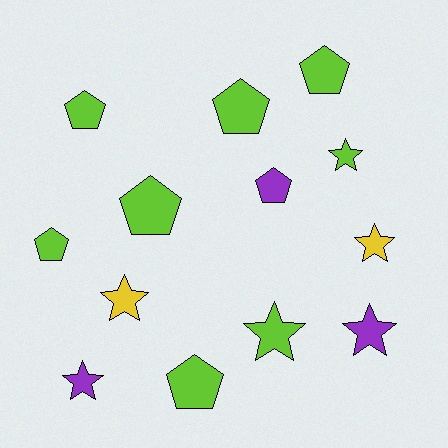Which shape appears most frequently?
Pentagon, with 7 objects.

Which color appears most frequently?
Lime, with 8 objects.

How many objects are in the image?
There are 13 objects.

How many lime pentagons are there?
There are 6 lime pentagons.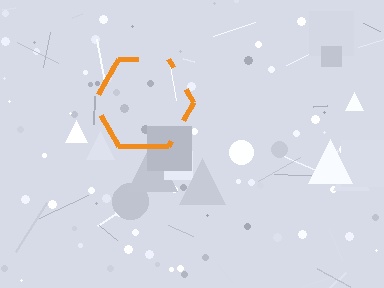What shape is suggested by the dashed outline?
The dashed outline suggests a hexagon.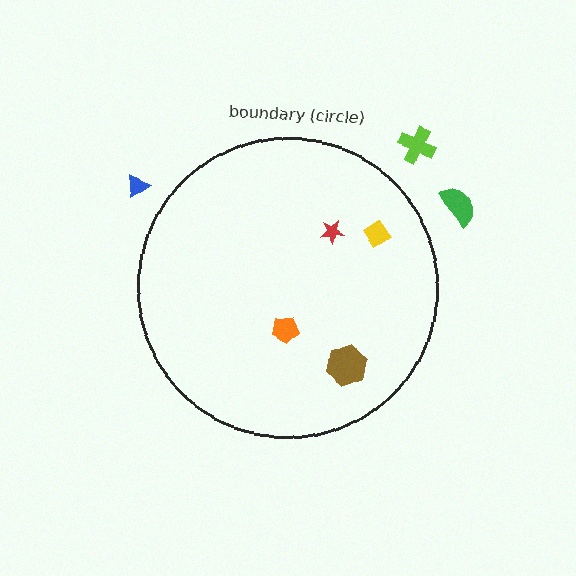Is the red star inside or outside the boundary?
Inside.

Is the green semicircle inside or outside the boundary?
Outside.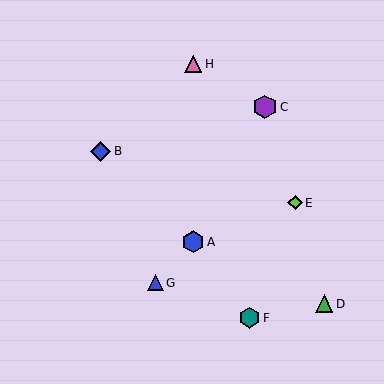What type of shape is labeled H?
Shape H is a pink triangle.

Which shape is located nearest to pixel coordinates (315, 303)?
The green triangle (labeled D) at (324, 304) is nearest to that location.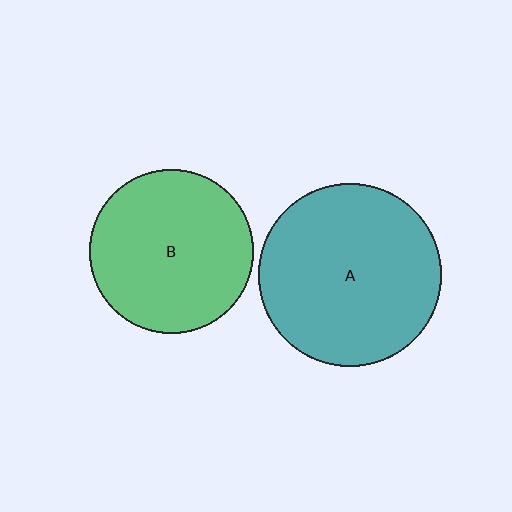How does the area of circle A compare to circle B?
Approximately 1.3 times.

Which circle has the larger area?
Circle A (teal).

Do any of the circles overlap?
No, none of the circles overlap.